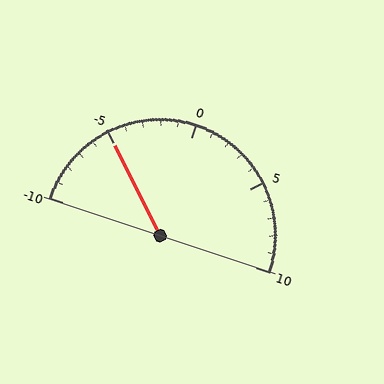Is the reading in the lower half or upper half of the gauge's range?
The reading is in the lower half of the range (-10 to 10).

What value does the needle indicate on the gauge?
The needle indicates approximately -5.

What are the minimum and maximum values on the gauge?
The gauge ranges from -10 to 10.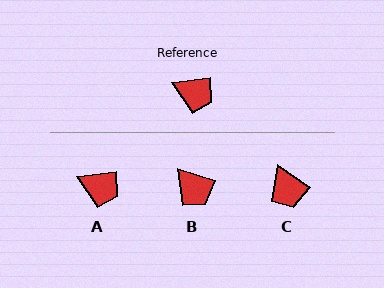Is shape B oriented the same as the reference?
No, it is off by about 26 degrees.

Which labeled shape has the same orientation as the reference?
A.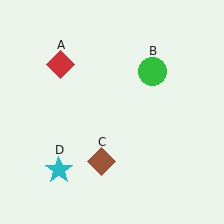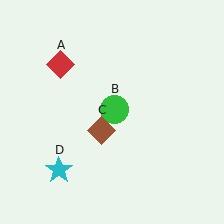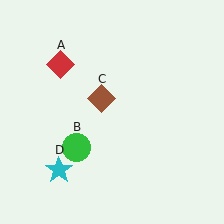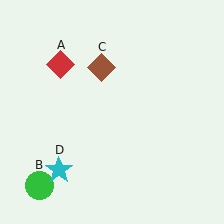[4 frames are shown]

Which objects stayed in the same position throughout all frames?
Red diamond (object A) and cyan star (object D) remained stationary.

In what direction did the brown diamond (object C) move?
The brown diamond (object C) moved up.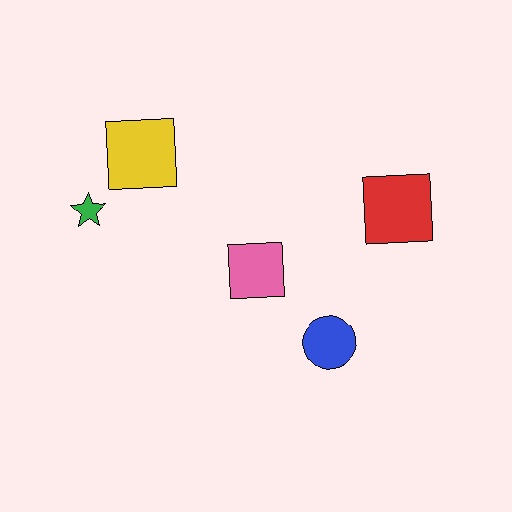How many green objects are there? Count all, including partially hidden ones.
There is 1 green object.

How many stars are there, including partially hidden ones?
There is 1 star.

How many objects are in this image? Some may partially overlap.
There are 5 objects.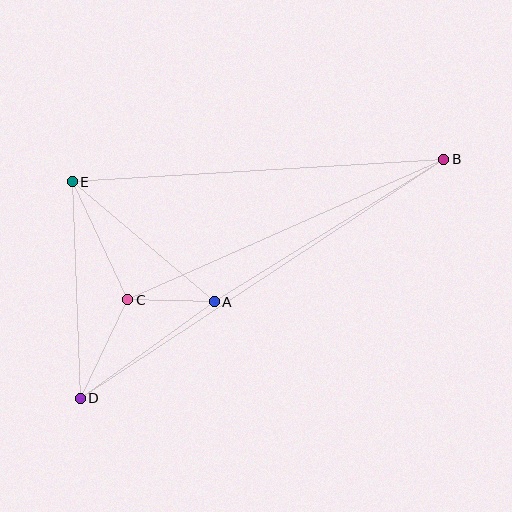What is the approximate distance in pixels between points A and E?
The distance between A and E is approximately 186 pixels.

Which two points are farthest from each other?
Points B and D are farthest from each other.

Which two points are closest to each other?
Points A and C are closest to each other.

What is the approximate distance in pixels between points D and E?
The distance between D and E is approximately 216 pixels.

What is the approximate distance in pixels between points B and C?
The distance between B and C is approximately 346 pixels.